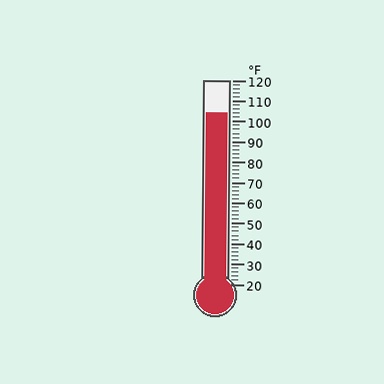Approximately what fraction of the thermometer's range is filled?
The thermometer is filled to approximately 85% of its range.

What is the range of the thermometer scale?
The thermometer scale ranges from 20°F to 120°F.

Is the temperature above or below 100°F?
The temperature is above 100°F.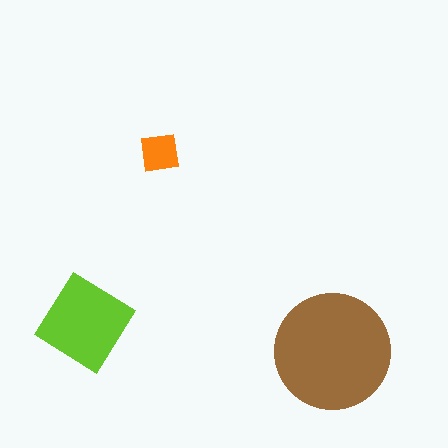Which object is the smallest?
The orange square.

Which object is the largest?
The brown circle.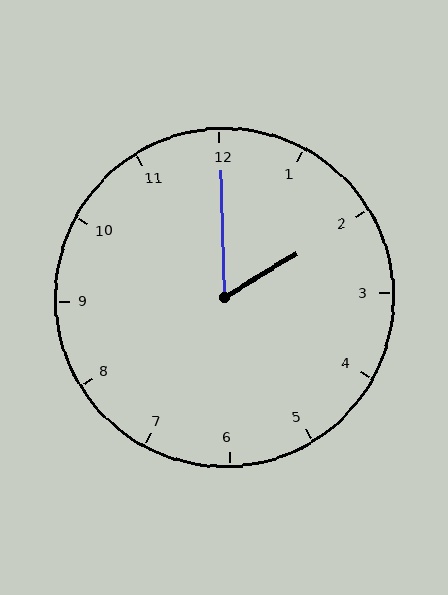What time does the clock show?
2:00.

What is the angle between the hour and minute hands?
Approximately 60 degrees.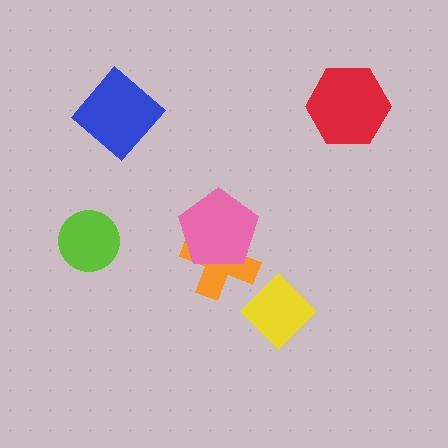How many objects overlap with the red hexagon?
0 objects overlap with the red hexagon.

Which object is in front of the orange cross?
The pink pentagon is in front of the orange cross.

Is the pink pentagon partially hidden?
No, no other shape covers it.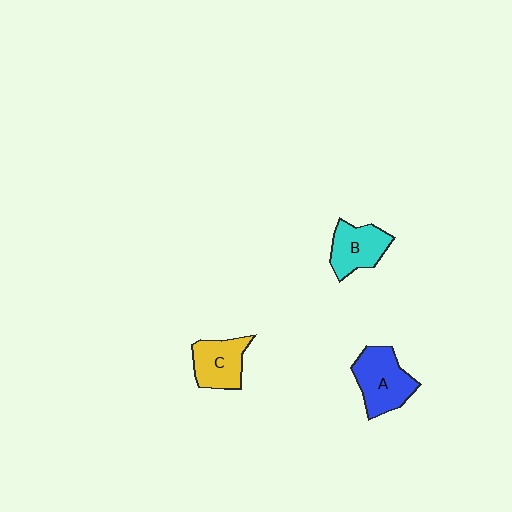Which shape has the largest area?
Shape A (blue).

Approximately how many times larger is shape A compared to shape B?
Approximately 1.2 times.